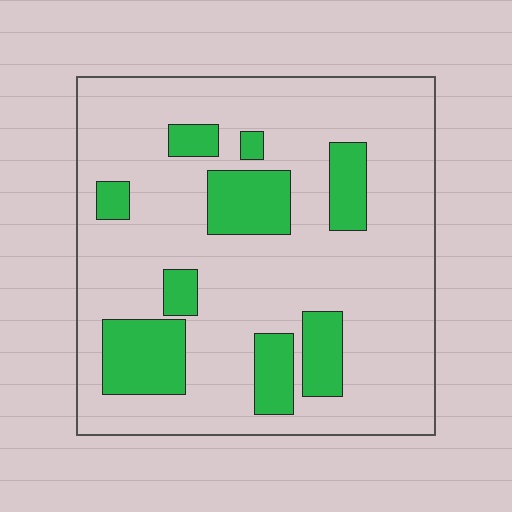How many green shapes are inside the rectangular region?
9.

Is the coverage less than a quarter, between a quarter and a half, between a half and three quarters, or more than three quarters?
Less than a quarter.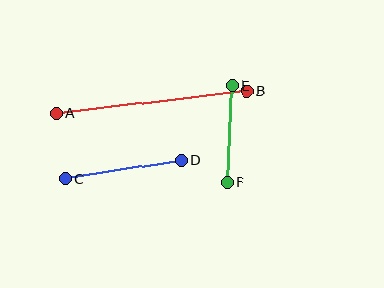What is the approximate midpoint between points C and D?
The midpoint is at approximately (123, 169) pixels.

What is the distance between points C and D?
The distance is approximately 117 pixels.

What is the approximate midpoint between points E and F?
The midpoint is at approximately (229, 134) pixels.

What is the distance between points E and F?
The distance is approximately 97 pixels.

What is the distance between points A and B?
The distance is approximately 191 pixels.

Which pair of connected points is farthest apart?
Points A and B are farthest apart.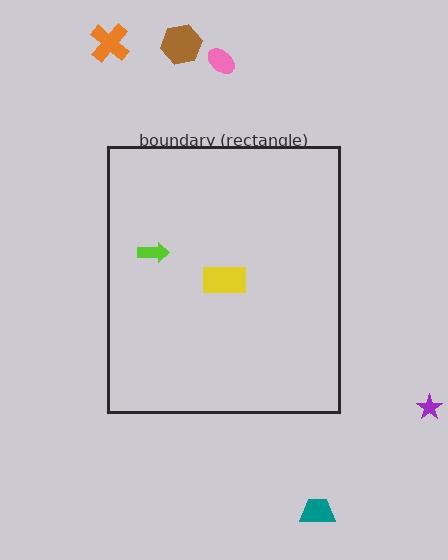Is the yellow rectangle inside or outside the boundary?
Inside.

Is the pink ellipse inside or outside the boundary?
Outside.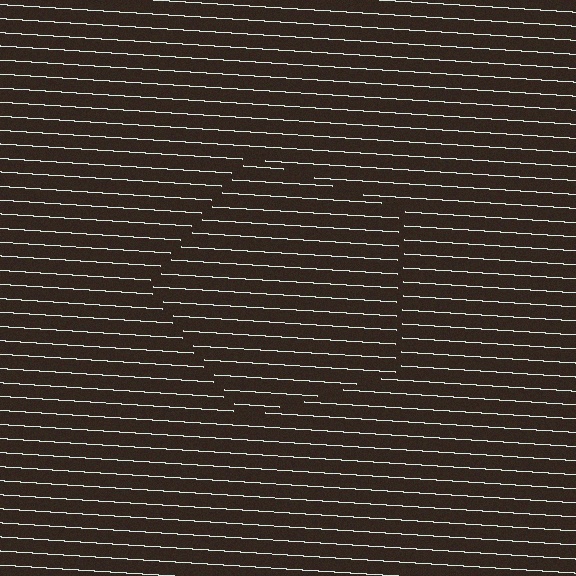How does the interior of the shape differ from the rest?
The interior of the shape contains the same grating, shifted by half a period — the contour is defined by the phase discontinuity where line-ends from the inner and outer gratings abut.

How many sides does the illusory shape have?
5 sides — the line-ends trace a pentagon.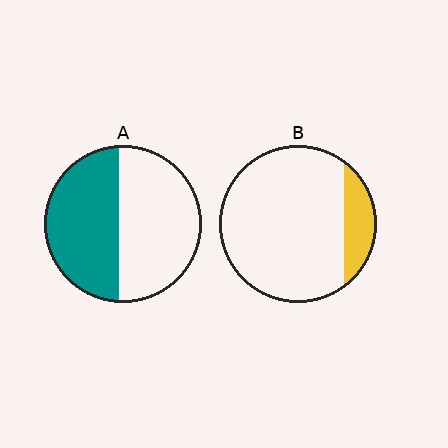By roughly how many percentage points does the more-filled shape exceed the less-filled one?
By roughly 30 percentage points (A over B).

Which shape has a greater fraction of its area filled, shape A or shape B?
Shape A.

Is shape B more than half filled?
No.